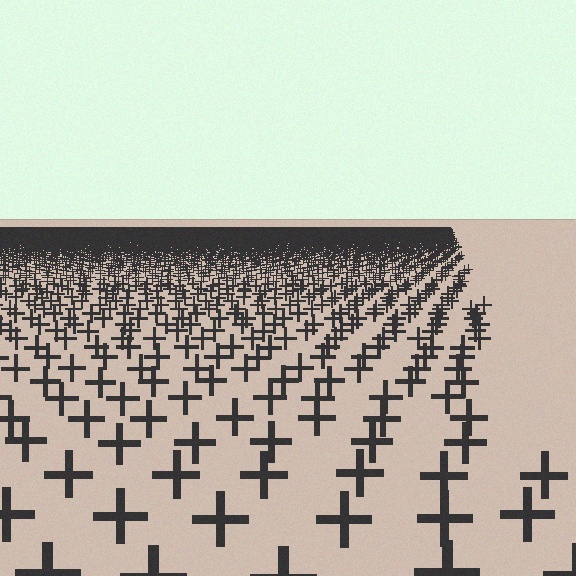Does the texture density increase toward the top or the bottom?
Density increases toward the top.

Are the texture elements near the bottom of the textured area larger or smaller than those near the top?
Larger. Near the bottom, elements are closer to the viewer and appear at a bigger on-screen size.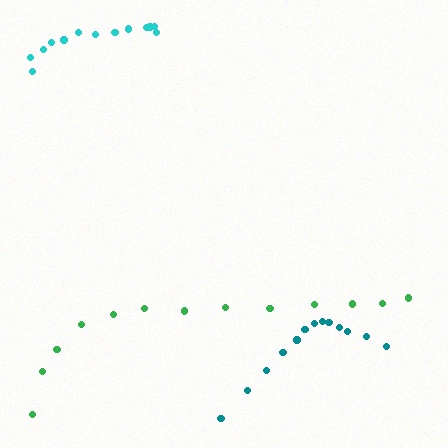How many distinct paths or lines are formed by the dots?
There are 3 distinct paths.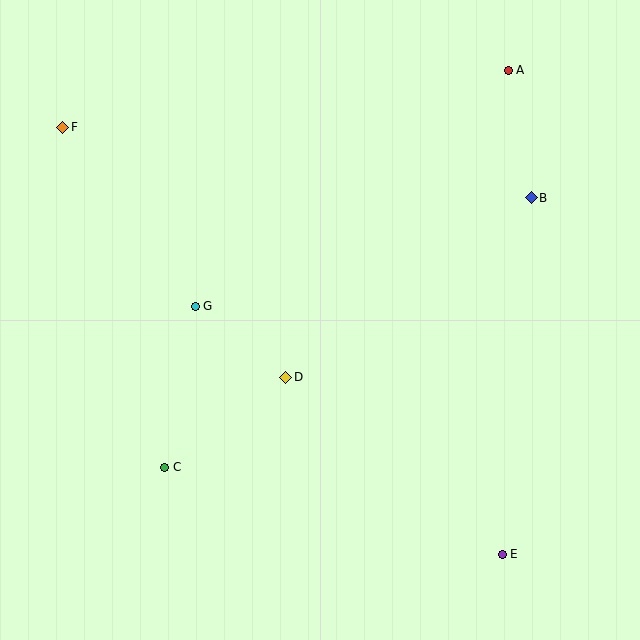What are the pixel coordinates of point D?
Point D is at (286, 377).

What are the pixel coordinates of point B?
Point B is at (531, 198).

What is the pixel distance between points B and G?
The distance between B and G is 353 pixels.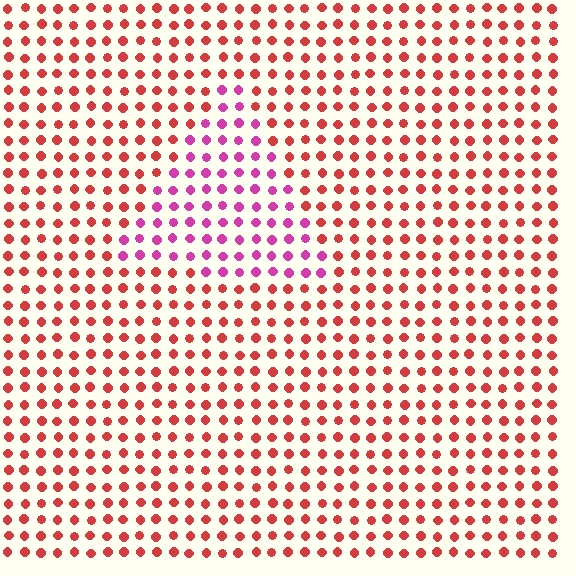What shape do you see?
I see a triangle.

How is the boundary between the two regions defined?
The boundary is defined purely by a slight shift in hue (about 43 degrees). Spacing, size, and orientation are identical on both sides.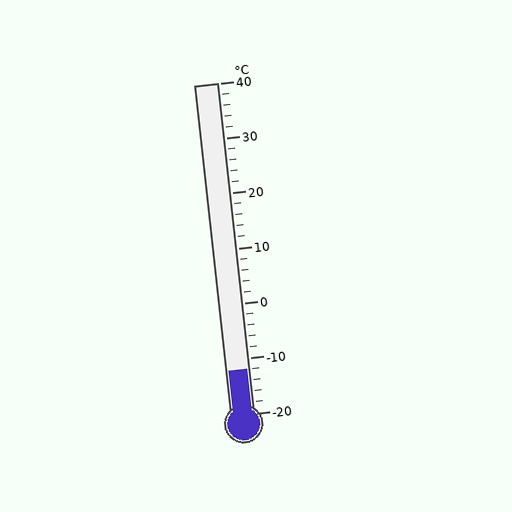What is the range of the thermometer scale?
The thermometer scale ranges from -20°C to 40°C.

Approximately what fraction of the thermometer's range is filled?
The thermometer is filled to approximately 15% of its range.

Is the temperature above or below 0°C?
The temperature is below 0°C.